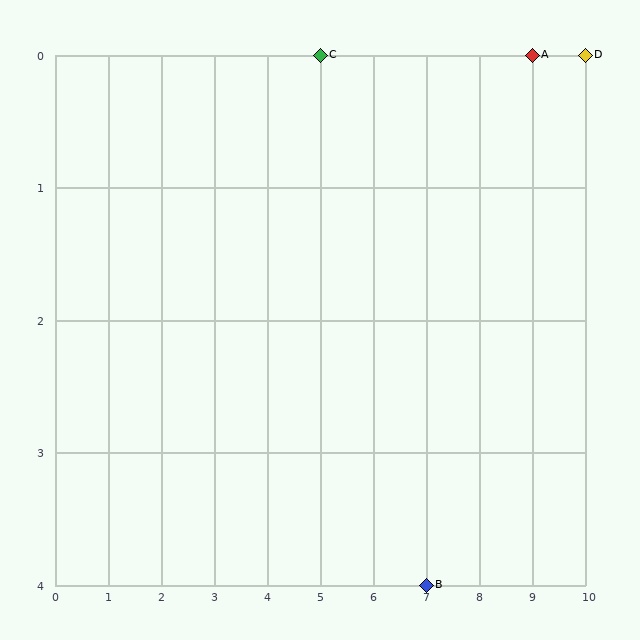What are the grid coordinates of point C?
Point C is at grid coordinates (5, 0).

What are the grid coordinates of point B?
Point B is at grid coordinates (7, 4).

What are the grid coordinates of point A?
Point A is at grid coordinates (9, 0).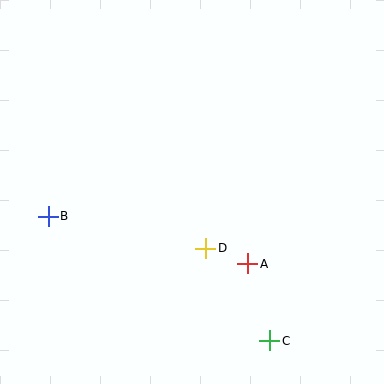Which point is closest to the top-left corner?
Point B is closest to the top-left corner.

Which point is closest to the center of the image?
Point D at (206, 248) is closest to the center.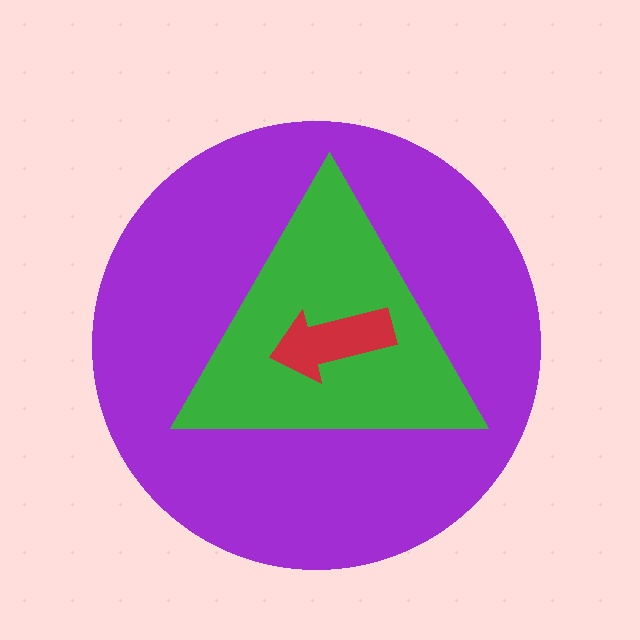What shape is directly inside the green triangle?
The red arrow.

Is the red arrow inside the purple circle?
Yes.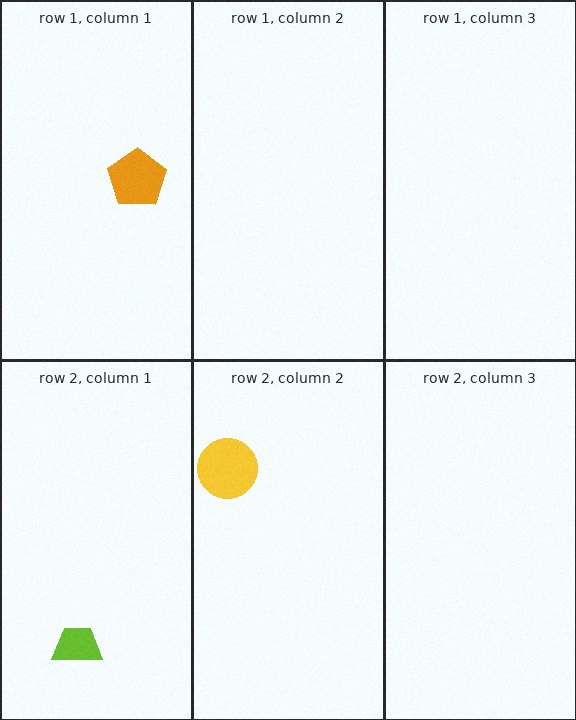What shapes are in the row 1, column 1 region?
The orange pentagon.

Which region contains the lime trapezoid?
The row 2, column 1 region.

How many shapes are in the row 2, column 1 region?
1.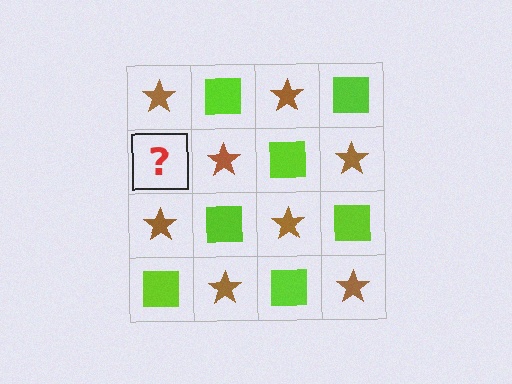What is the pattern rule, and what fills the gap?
The rule is that it alternates brown star and lime square in a checkerboard pattern. The gap should be filled with a lime square.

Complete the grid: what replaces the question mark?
The question mark should be replaced with a lime square.